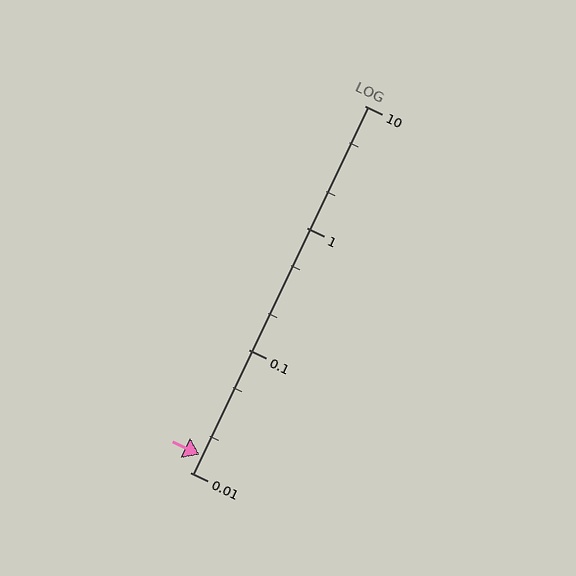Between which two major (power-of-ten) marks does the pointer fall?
The pointer is between 0.01 and 0.1.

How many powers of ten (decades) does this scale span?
The scale spans 3 decades, from 0.01 to 10.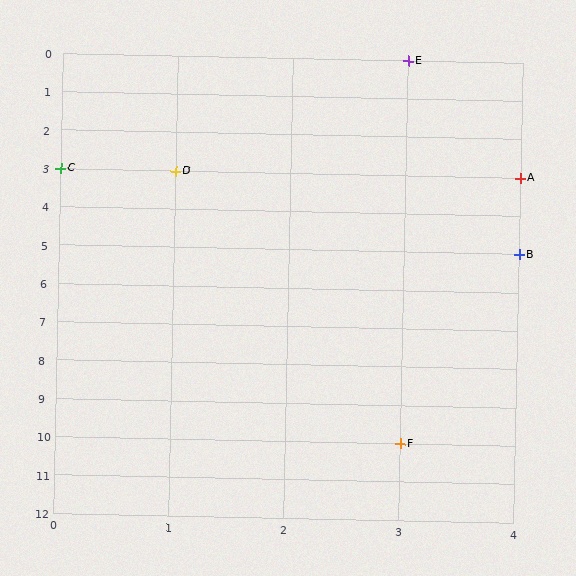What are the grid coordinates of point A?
Point A is at grid coordinates (4, 3).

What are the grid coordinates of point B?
Point B is at grid coordinates (4, 5).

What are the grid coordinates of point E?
Point E is at grid coordinates (3, 0).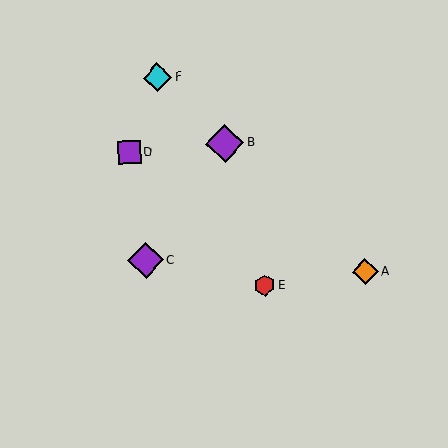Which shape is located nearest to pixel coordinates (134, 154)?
The purple square (labeled D) at (129, 152) is nearest to that location.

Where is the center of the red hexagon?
The center of the red hexagon is at (265, 285).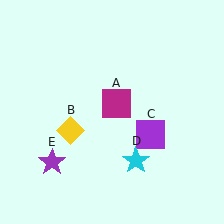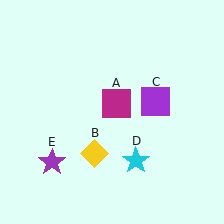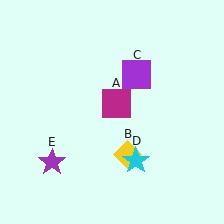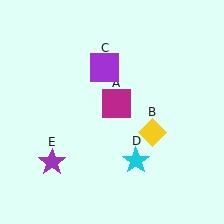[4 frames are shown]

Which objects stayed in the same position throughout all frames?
Magenta square (object A) and cyan star (object D) and purple star (object E) remained stationary.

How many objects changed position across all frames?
2 objects changed position: yellow diamond (object B), purple square (object C).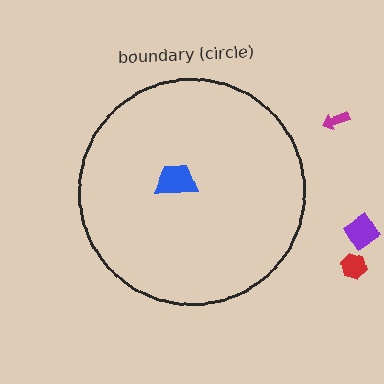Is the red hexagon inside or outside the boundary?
Outside.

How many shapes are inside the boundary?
1 inside, 3 outside.